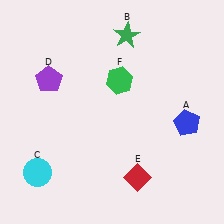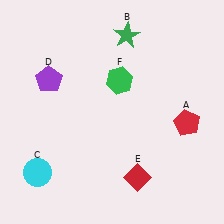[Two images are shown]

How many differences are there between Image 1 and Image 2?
There is 1 difference between the two images.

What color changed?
The pentagon (A) changed from blue in Image 1 to red in Image 2.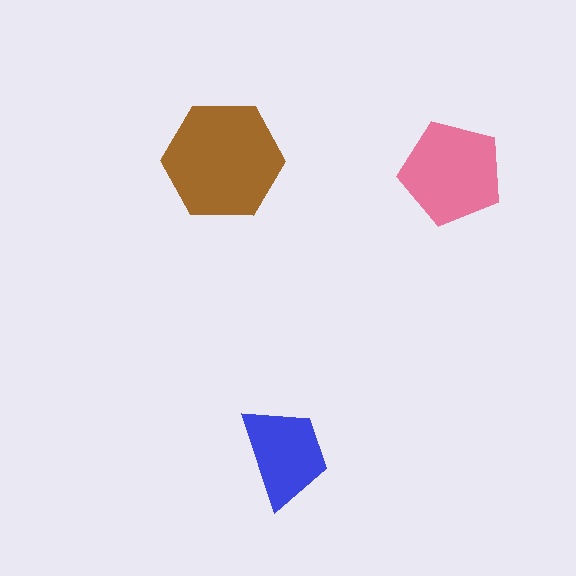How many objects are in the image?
There are 3 objects in the image.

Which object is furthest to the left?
The brown hexagon is leftmost.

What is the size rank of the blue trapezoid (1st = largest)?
3rd.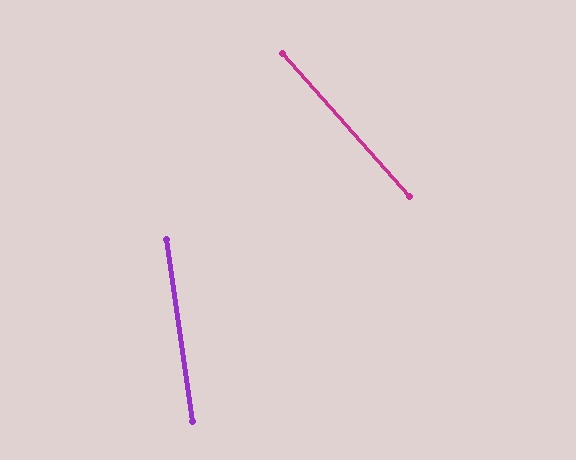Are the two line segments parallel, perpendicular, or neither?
Neither parallel nor perpendicular — they differ by about 34°.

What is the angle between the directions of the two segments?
Approximately 34 degrees.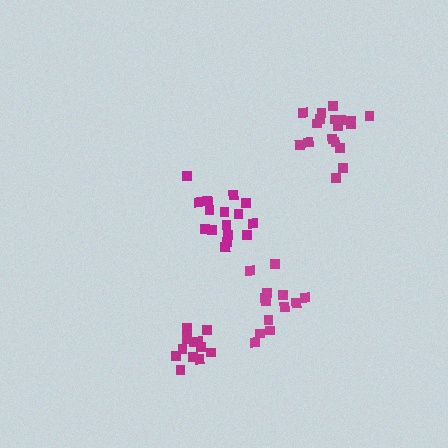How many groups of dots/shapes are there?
There are 4 groups.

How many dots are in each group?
Group 1: 13 dots, Group 2: 13 dots, Group 3: 18 dots, Group 4: 16 dots (60 total).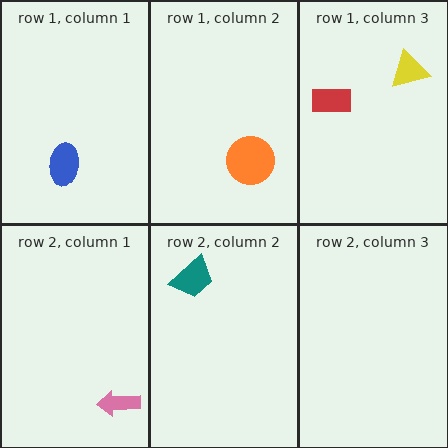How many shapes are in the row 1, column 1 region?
1.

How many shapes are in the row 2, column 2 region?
1.